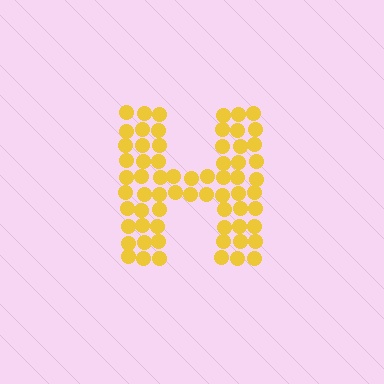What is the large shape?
The large shape is the letter H.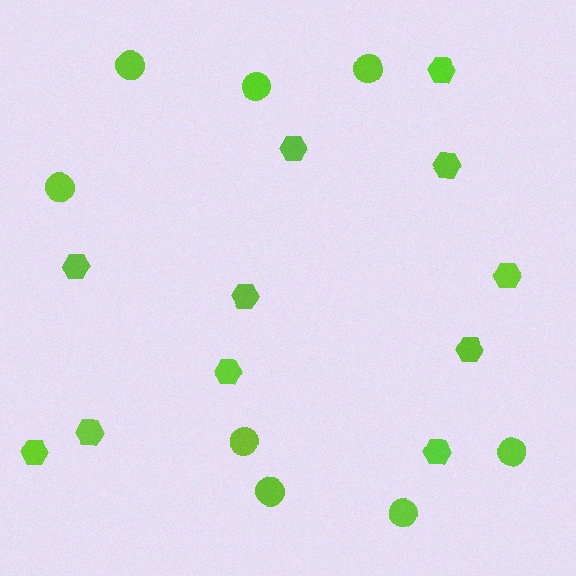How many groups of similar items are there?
There are 2 groups: one group of hexagons (11) and one group of circles (8).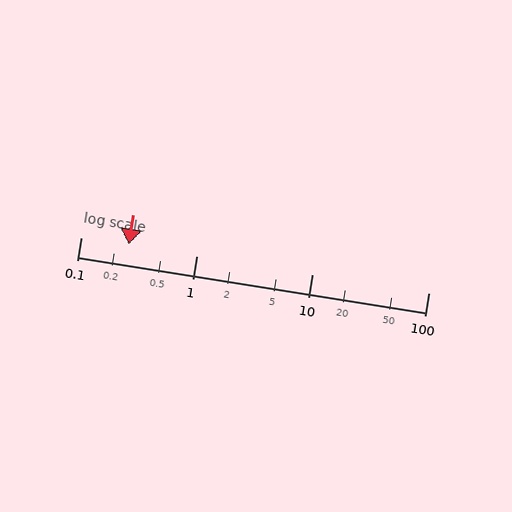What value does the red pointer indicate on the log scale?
The pointer indicates approximately 0.26.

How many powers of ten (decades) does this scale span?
The scale spans 3 decades, from 0.1 to 100.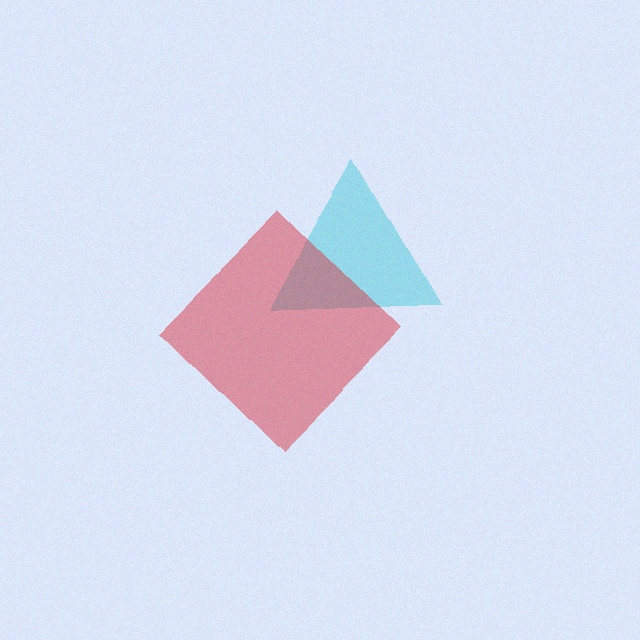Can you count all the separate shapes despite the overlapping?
Yes, there are 2 separate shapes.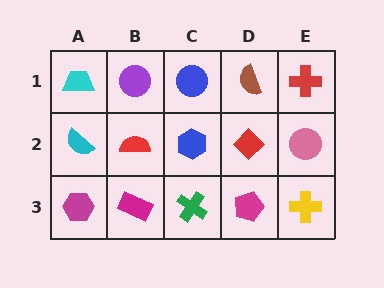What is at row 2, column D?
A red diamond.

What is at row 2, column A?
A cyan semicircle.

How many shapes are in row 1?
5 shapes.